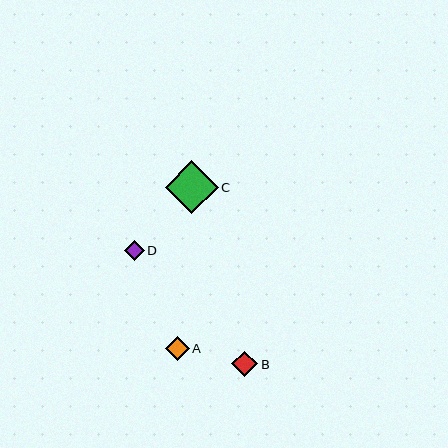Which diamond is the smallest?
Diamond D is the smallest with a size of approximately 20 pixels.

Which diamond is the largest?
Diamond C is the largest with a size of approximately 53 pixels.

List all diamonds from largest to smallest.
From largest to smallest: C, B, A, D.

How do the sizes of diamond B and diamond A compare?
Diamond B and diamond A are approximately the same size.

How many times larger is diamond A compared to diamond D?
Diamond A is approximately 1.2 times the size of diamond D.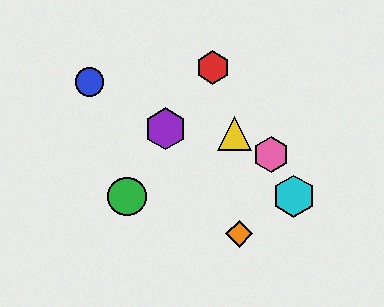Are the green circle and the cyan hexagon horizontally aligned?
Yes, both are at y≈196.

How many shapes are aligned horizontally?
2 shapes (the green circle, the cyan hexagon) are aligned horizontally.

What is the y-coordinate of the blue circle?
The blue circle is at y≈82.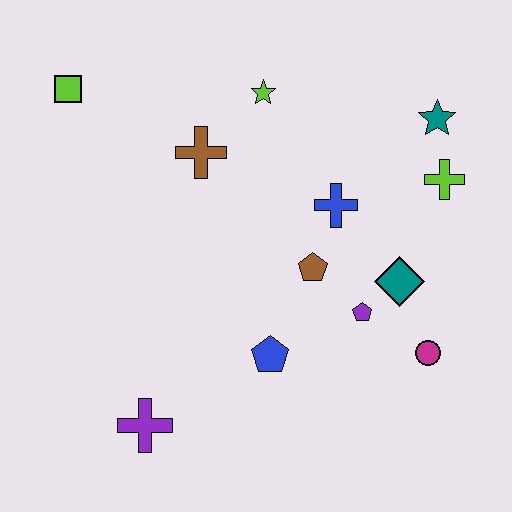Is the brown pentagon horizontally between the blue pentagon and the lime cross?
Yes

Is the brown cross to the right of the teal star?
No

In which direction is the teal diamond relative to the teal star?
The teal diamond is below the teal star.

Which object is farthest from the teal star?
The purple cross is farthest from the teal star.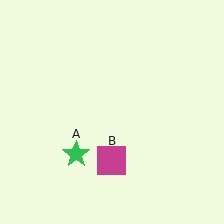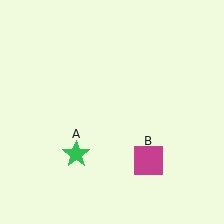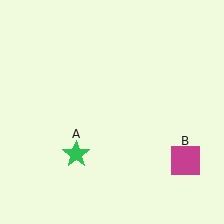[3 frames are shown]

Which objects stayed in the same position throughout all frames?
Green star (object A) remained stationary.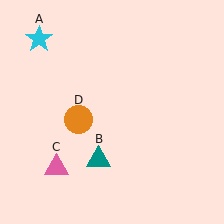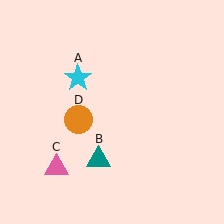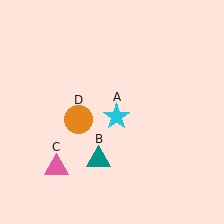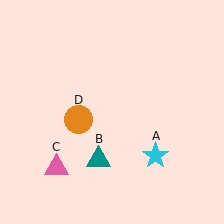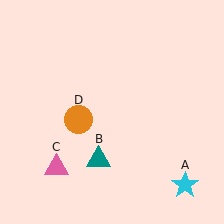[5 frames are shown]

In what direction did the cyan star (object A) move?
The cyan star (object A) moved down and to the right.